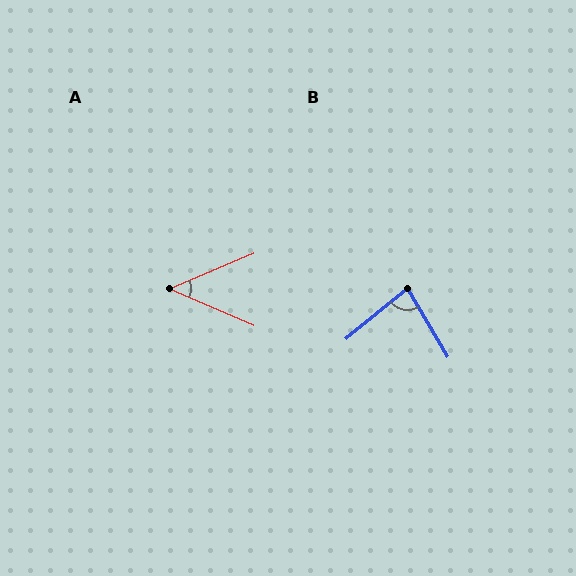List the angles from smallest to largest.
A (46°), B (81°).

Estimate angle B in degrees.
Approximately 81 degrees.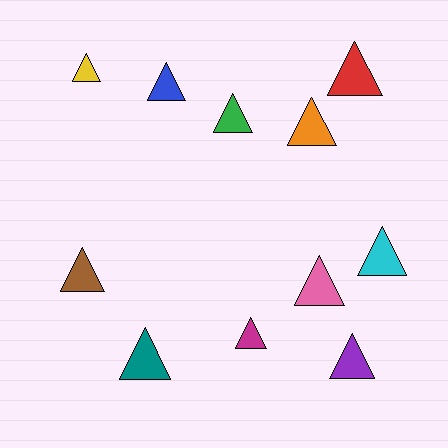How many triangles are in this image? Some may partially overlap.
There are 11 triangles.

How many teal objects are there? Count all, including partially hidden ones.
There is 1 teal object.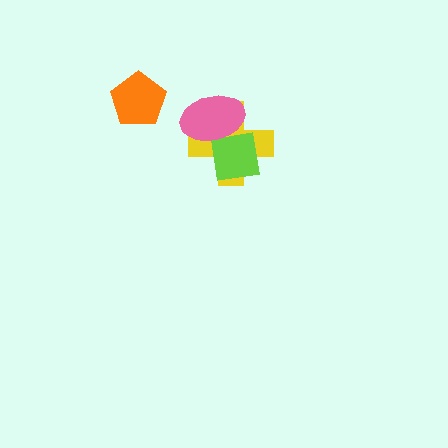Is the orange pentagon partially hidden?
No, no other shape covers it.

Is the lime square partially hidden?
Yes, it is partially covered by another shape.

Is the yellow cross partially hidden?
Yes, it is partially covered by another shape.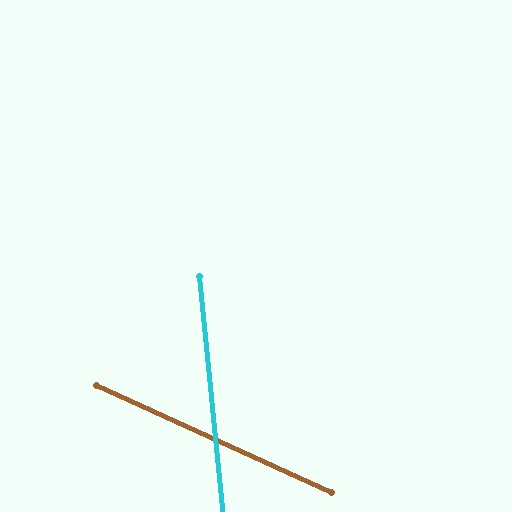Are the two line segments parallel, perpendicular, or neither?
Neither parallel nor perpendicular — they differ by about 60°.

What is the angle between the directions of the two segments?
Approximately 60 degrees.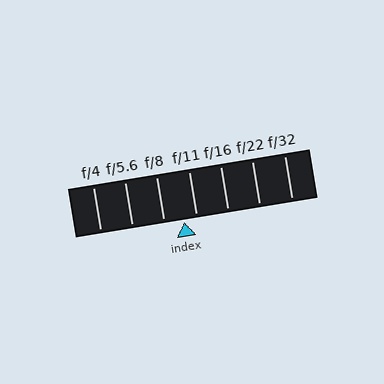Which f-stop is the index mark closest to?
The index mark is closest to f/11.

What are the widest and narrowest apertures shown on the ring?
The widest aperture shown is f/4 and the narrowest is f/32.